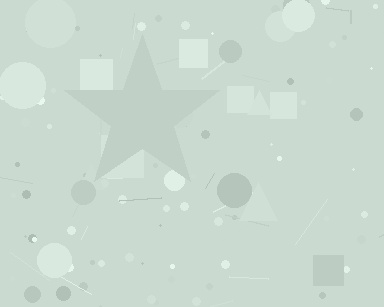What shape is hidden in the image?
A star is hidden in the image.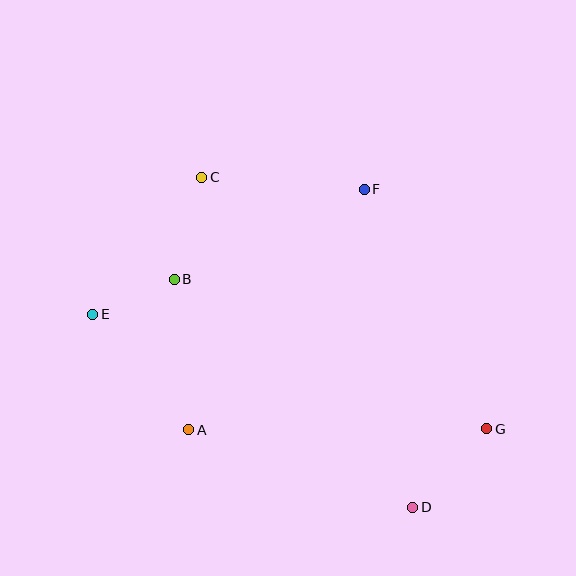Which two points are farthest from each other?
Points E and G are farthest from each other.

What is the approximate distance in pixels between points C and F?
The distance between C and F is approximately 163 pixels.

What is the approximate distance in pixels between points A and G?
The distance between A and G is approximately 298 pixels.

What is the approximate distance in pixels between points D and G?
The distance between D and G is approximately 108 pixels.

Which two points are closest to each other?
Points B and E are closest to each other.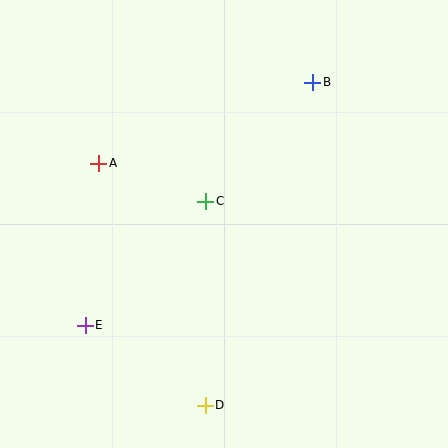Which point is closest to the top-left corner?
Point A is closest to the top-left corner.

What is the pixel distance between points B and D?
The distance between B and D is 341 pixels.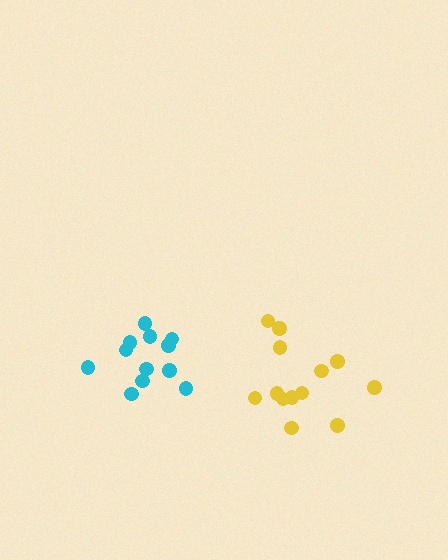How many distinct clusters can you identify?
There are 2 distinct clusters.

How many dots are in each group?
Group 1: 13 dots, Group 2: 12 dots (25 total).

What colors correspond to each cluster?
The clusters are colored: yellow, cyan.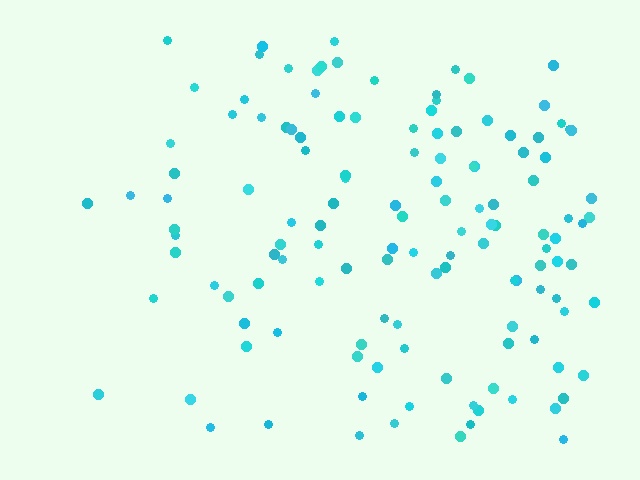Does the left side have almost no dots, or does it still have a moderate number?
Still a moderate number, just noticeably fewer than the right.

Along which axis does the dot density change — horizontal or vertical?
Horizontal.